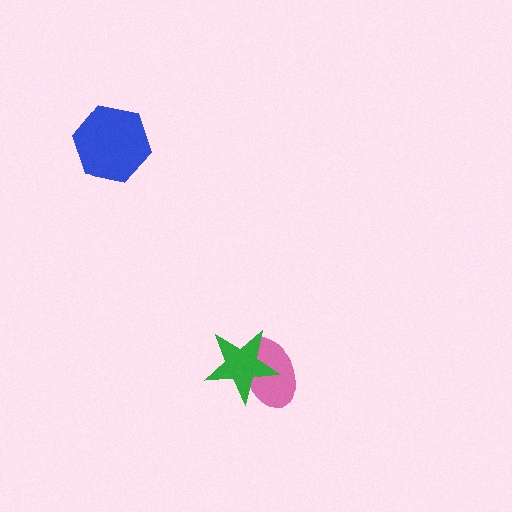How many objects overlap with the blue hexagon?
0 objects overlap with the blue hexagon.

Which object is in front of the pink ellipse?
The green star is in front of the pink ellipse.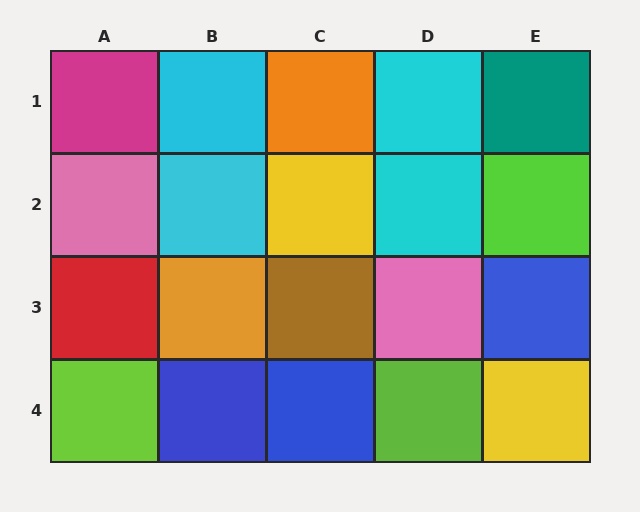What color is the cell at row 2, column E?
Lime.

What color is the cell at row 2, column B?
Cyan.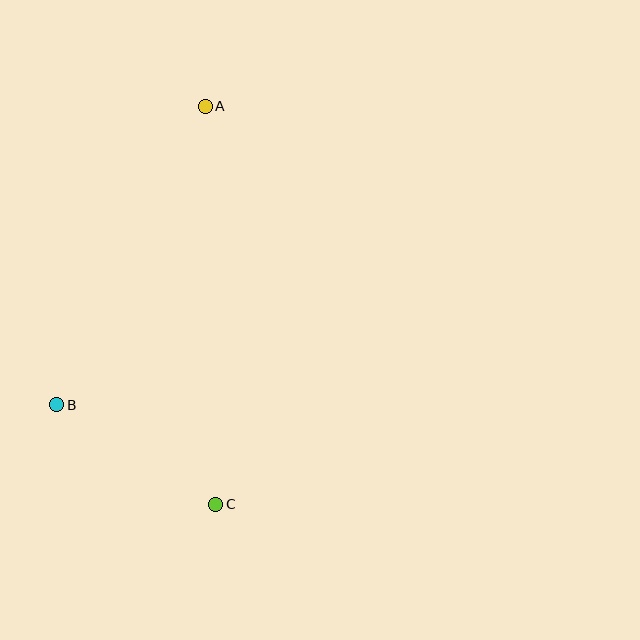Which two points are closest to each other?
Points B and C are closest to each other.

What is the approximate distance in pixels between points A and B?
The distance between A and B is approximately 333 pixels.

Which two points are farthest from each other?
Points A and C are farthest from each other.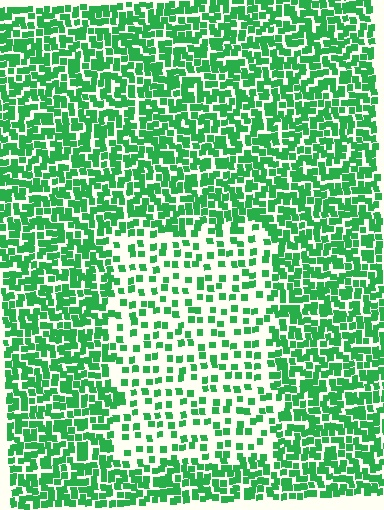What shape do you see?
I see a rectangle.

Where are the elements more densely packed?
The elements are more densely packed outside the rectangle boundary.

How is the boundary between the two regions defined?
The boundary is defined by a change in element density (approximately 2.3x ratio). All elements are the same color, size, and shape.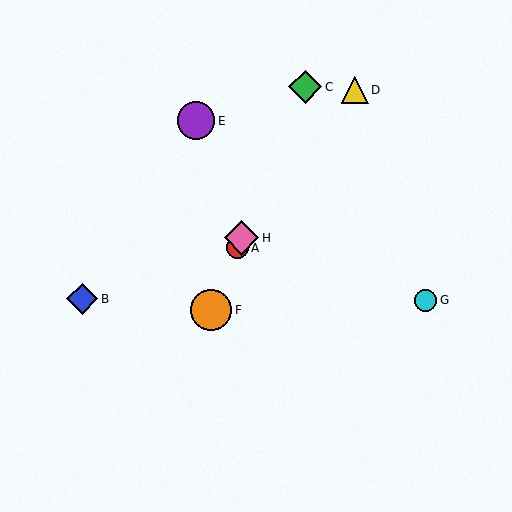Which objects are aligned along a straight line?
Objects A, C, F, H are aligned along a straight line.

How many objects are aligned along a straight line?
4 objects (A, C, F, H) are aligned along a straight line.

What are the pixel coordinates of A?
Object A is at (237, 248).